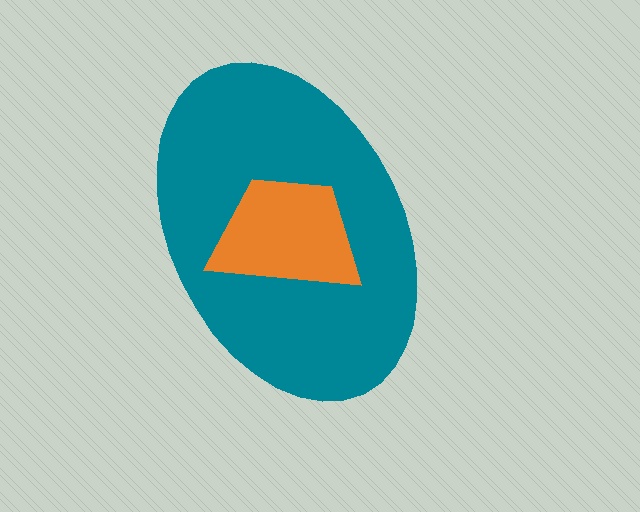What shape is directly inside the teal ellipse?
The orange trapezoid.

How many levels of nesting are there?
2.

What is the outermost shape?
The teal ellipse.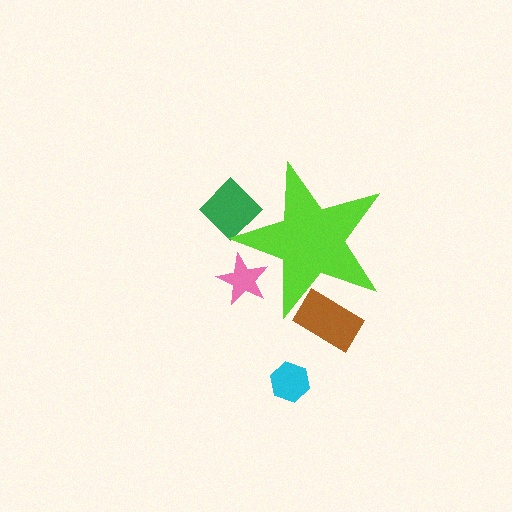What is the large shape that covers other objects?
A lime star.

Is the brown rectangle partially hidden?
Yes, the brown rectangle is partially hidden behind the lime star.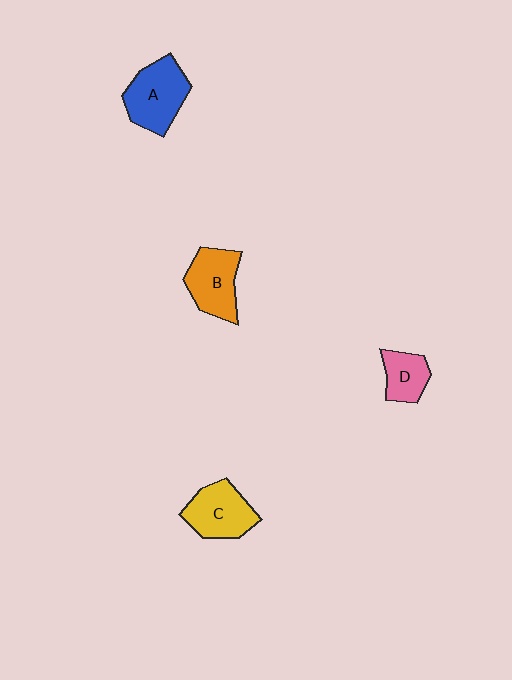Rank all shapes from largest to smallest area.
From largest to smallest: A (blue), C (yellow), B (orange), D (pink).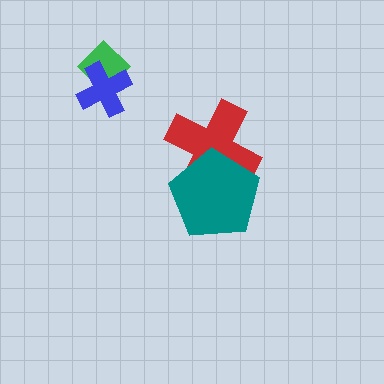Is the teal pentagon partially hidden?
No, no other shape covers it.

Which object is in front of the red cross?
The teal pentagon is in front of the red cross.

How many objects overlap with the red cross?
1 object overlaps with the red cross.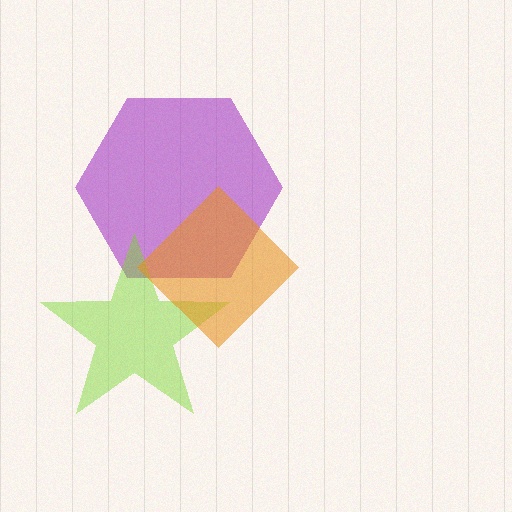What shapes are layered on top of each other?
The layered shapes are: a purple hexagon, a lime star, an orange diamond.